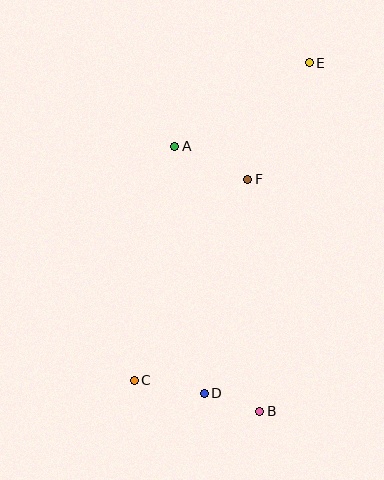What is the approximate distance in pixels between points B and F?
The distance between B and F is approximately 232 pixels.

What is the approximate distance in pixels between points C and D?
The distance between C and D is approximately 72 pixels.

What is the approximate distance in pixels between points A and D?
The distance between A and D is approximately 249 pixels.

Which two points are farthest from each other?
Points C and E are farthest from each other.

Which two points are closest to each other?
Points B and D are closest to each other.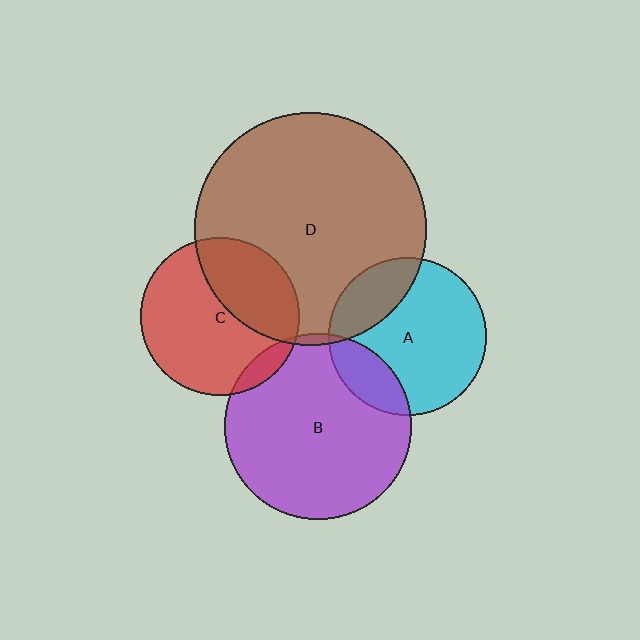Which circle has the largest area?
Circle D (brown).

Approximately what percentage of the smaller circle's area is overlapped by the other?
Approximately 25%.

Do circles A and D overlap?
Yes.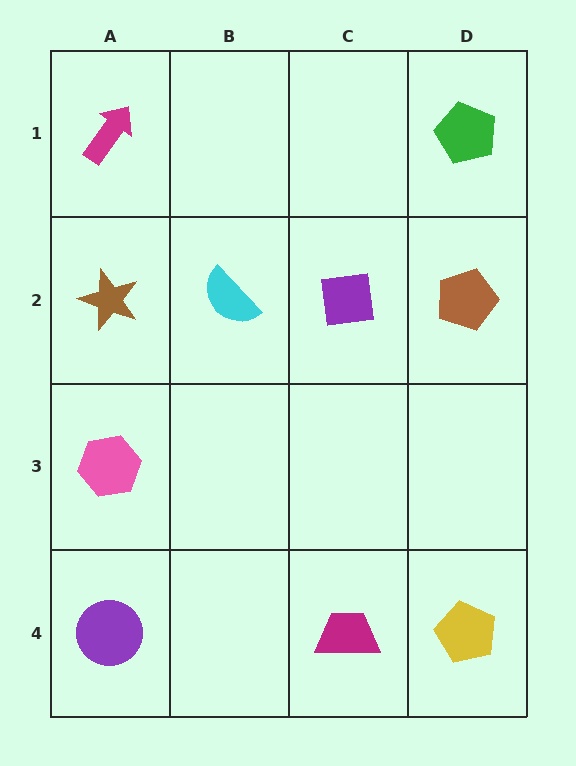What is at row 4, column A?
A purple circle.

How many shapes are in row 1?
2 shapes.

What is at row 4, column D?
A yellow pentagon.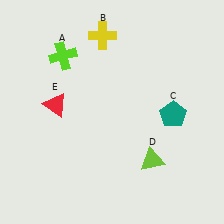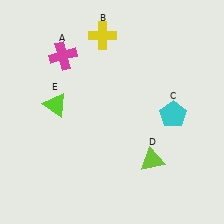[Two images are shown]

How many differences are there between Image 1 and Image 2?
There are 3 differences between the two images.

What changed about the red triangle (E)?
In Image 1, E is red. In Image 2, it changed to lime.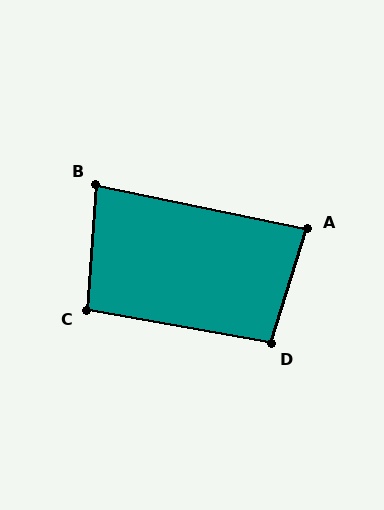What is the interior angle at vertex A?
Approximately 84 degrees (acute).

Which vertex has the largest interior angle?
D, at approximately 97 degrees.